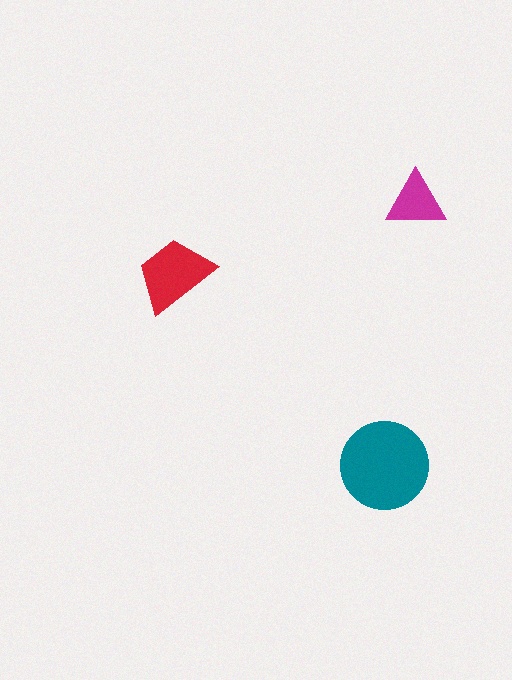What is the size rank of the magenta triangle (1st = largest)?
3rd.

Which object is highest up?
The magenta triangle is topmost.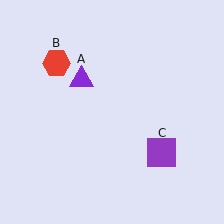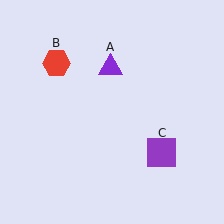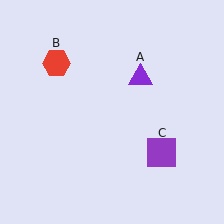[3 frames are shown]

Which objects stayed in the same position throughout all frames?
Red hexagon (object B) and purple square (object C) remained stationary.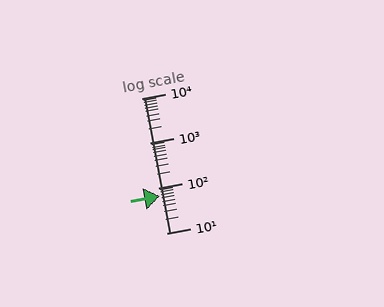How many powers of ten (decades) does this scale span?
The scale spans 3 decades, from 10 to 10000.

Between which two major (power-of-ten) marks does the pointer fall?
The pointer is between 10 and 100.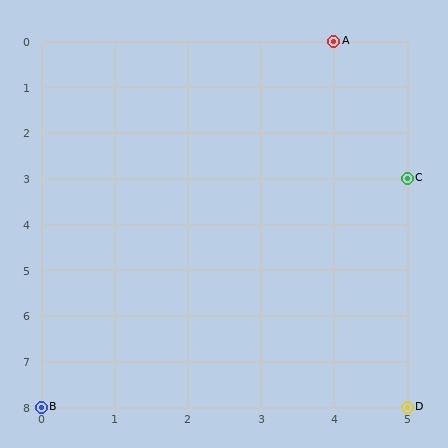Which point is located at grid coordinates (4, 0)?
Point A is at (4, 0).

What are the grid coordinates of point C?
Point C is at grid coordinates (5, 3).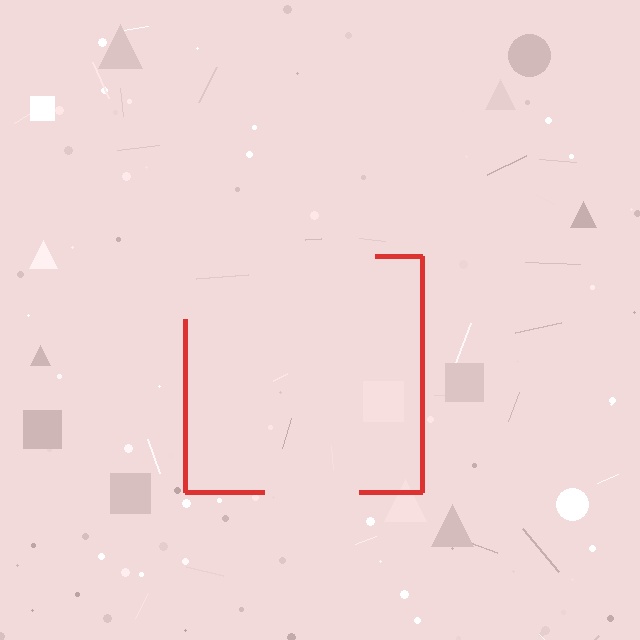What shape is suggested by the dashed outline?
The dashed outline suggests a square.